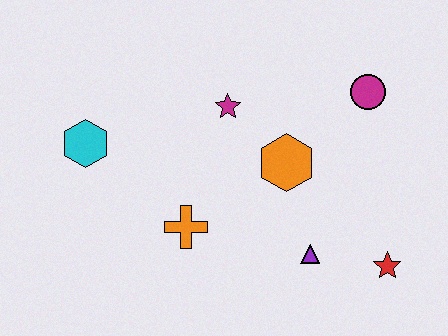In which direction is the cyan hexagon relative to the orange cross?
The cyan hexagon is to the left of the orange cross.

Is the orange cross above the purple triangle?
Yes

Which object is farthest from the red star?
The cyan hexagon is farthest from the red star.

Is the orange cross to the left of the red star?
Yes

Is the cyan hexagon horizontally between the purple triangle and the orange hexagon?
No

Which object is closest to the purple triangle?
The red star is closest to the purple triangle.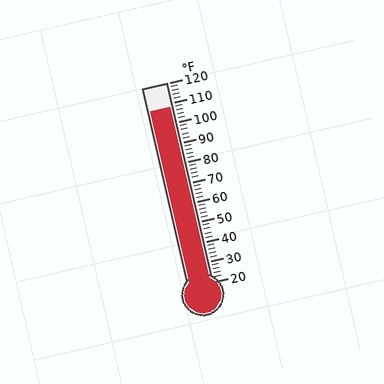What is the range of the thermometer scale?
The thermometer scale ranges from 20°F to 120°F.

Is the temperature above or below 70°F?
The temperature is above 70°F.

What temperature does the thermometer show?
The thermometer shows approximately 108°F.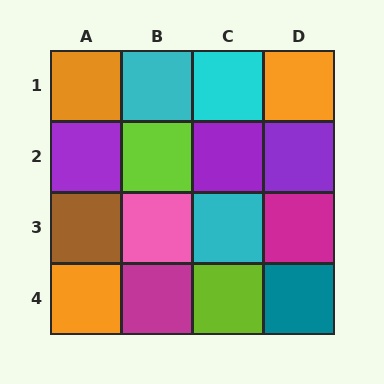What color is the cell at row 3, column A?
Brown.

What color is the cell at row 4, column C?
Lime.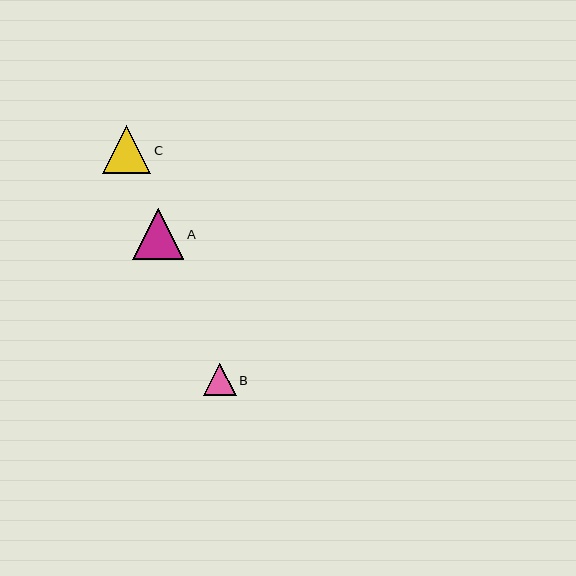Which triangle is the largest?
Triangle A is the largest with a size of approximately 51 pixels.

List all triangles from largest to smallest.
From largest to smallest: A, C, B.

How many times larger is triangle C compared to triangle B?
Triangle C is approximately 1.5 times the size of triangle B.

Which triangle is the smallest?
Triangle B is the smallest with a size of approximately 32 pixels.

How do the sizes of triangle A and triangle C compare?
Triangle A and triangle C are approximately the same size.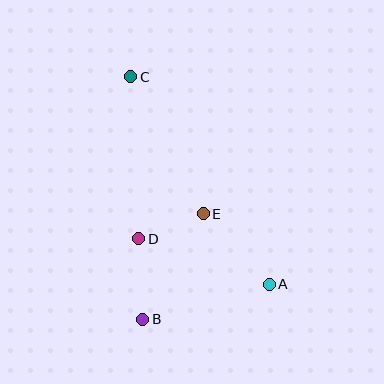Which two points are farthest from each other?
Points A and C are farthest from each other.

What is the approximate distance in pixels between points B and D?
The distance between B and D is approximately 81 pixels.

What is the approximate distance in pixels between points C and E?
The distance between C and E is approximately 155 pixels.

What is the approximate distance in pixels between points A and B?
The distance between A and B is approximately 132 pixels.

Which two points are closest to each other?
Points D and E are closest to each other.